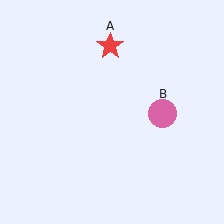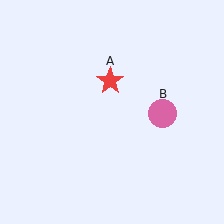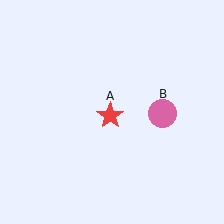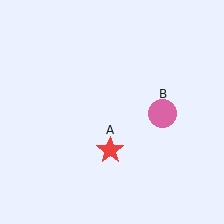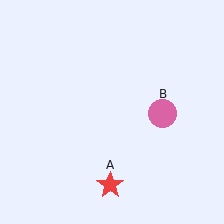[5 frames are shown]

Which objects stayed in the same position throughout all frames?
Pink circle (object B) remained stationary.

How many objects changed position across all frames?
1 object changed position: red star (object A).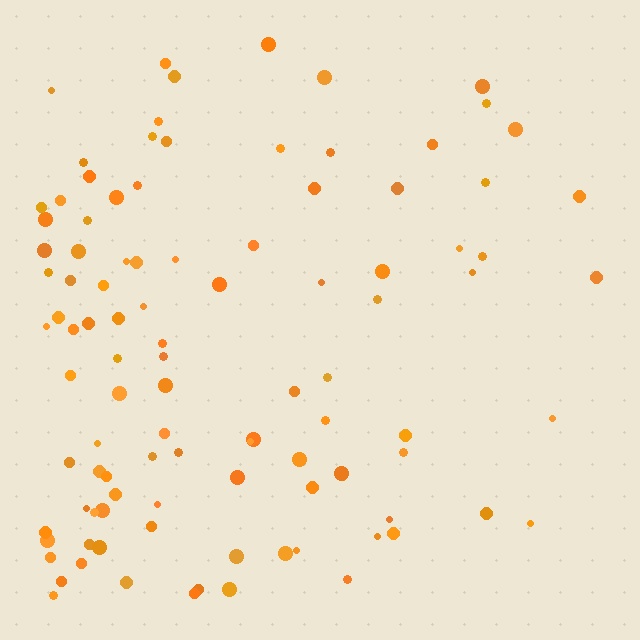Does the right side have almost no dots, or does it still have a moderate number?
Still a moderate number, just noticeably fewer than the left.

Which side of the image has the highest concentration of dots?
The left.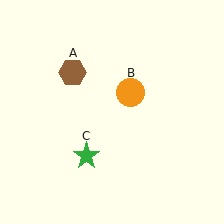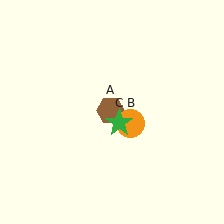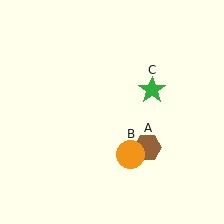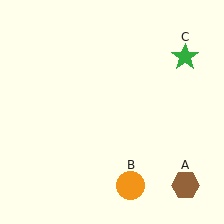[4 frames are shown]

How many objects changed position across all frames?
3 objects changed position: brown hexagon (object A), orange circle (object B), green star (object C).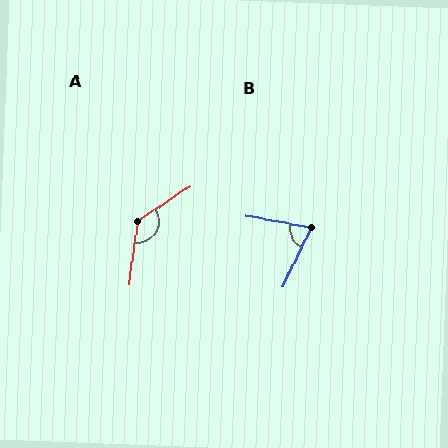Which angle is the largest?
A, at approximately 132 degrees.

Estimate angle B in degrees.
Approximately 75 degrees.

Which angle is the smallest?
B, at approximately 75 degrees.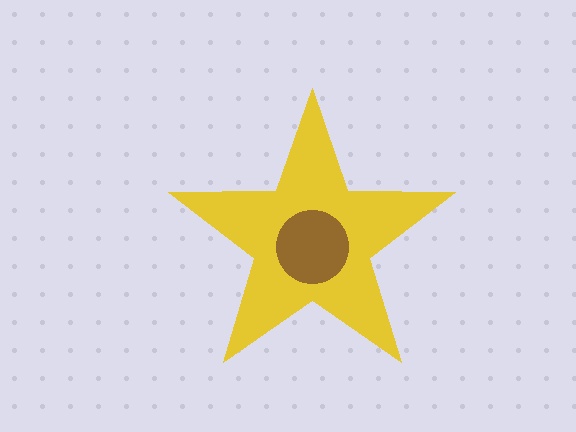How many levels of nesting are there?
2.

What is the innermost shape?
The brown circle.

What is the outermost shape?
The yellow star.